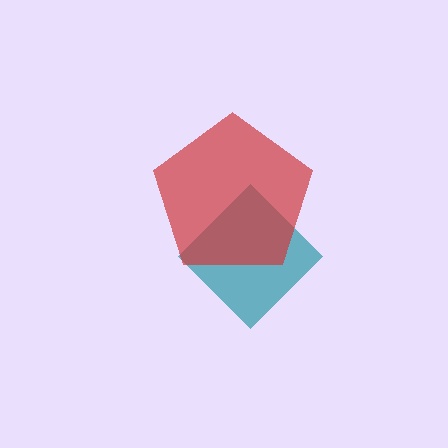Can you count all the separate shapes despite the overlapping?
Yes, there are 2 separate shapes.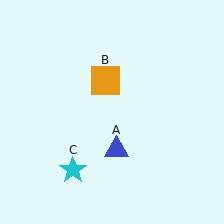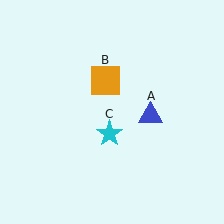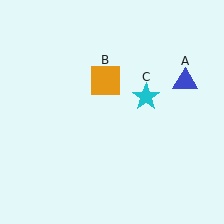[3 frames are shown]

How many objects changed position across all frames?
2 objects changed position: blue triangle (object A), cyan star (object C).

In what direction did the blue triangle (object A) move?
The blue triangle (object A) moved up and to the right.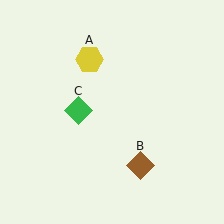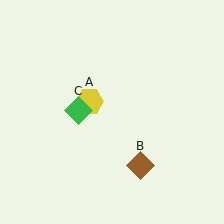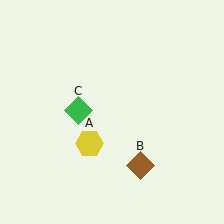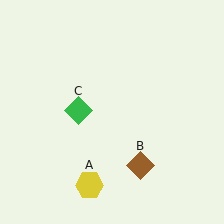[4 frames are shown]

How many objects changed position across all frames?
1 object changed position: yellow hexagon (object A).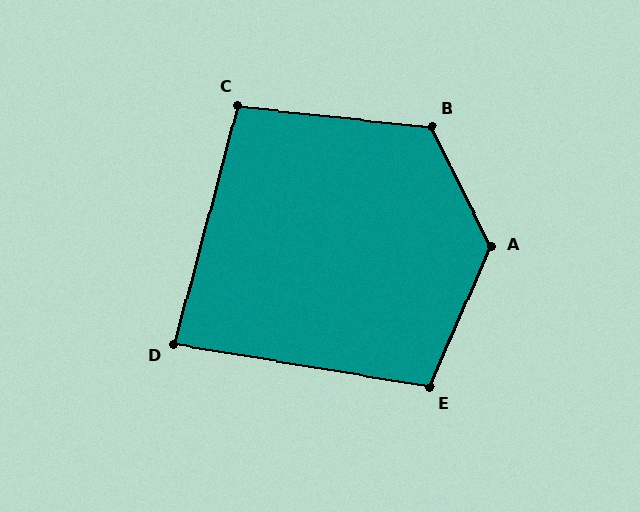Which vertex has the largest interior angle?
A, at approximately 130 degrees.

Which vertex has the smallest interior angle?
D, at approximately 84 degrees.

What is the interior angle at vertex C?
Approximately 99 degrees (obtuse).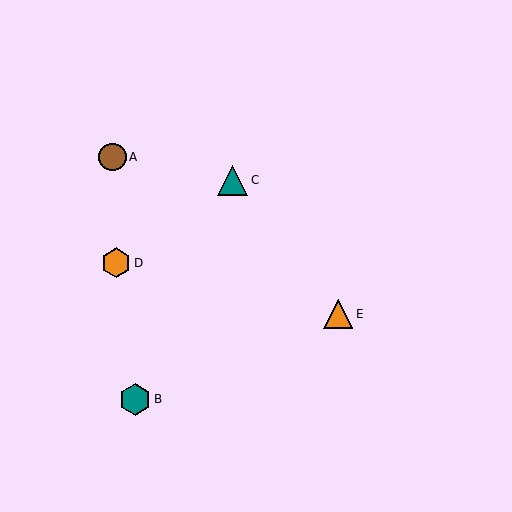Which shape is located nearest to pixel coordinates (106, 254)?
The orange hexagon (labeled D) at (116, 263) is nearest to that location.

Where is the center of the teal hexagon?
The center of the teal hexagon is at (135, 399).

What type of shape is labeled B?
Shape B is a teal hexagon.